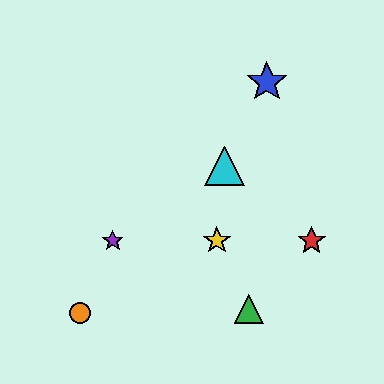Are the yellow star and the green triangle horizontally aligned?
No, the yellow star is at y≈241 and the green triangle is at y≈309.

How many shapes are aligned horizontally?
3 shapes (the red star, the yellow star, the purple star) are aligned horizontally.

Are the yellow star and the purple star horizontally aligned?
Yes, both are at y≈241.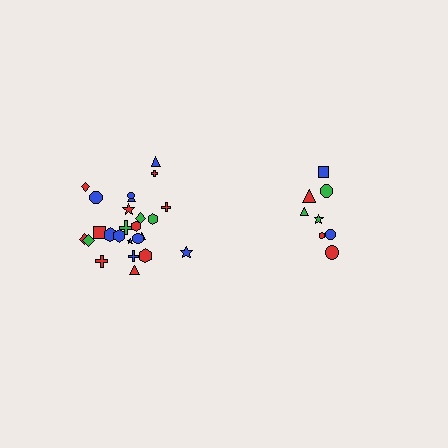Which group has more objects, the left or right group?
The left group.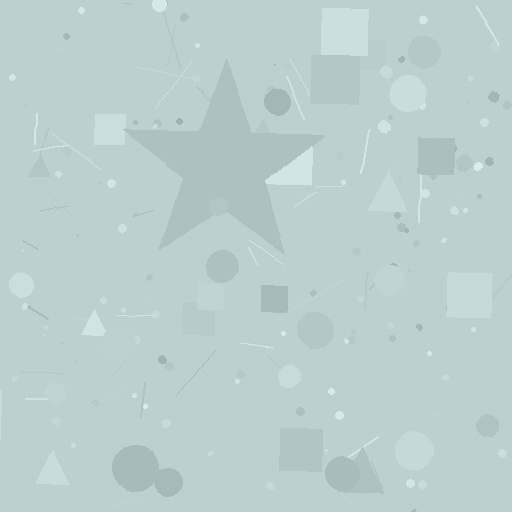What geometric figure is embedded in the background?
A star is embedded in the background.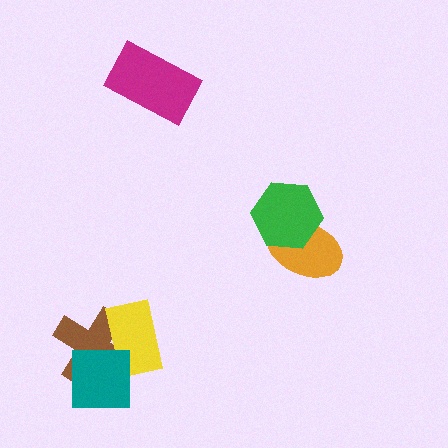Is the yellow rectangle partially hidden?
Yes, it is partially covered by another shape.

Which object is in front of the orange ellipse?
The green hexagon is in front of the orange ellipse.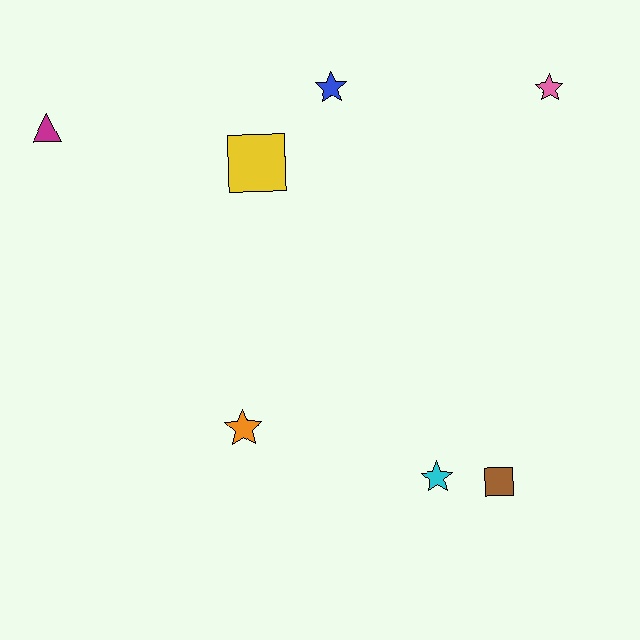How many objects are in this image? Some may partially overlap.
There are 7 objects.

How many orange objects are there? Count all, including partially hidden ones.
There is 1 orange object.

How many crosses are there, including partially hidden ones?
There are no crosses.